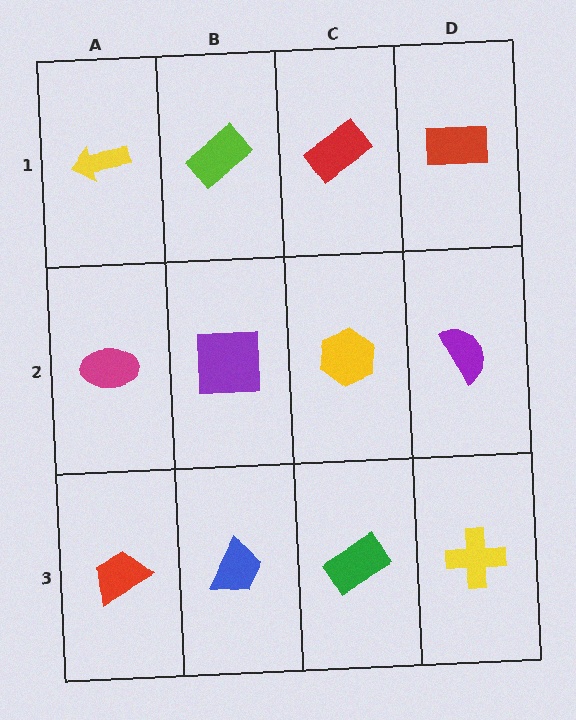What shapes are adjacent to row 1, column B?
A purple square (row 2, column B), a yellow arrow (row 1, column A), a red rectangle (row 1, column C).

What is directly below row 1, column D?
A purple semicircle.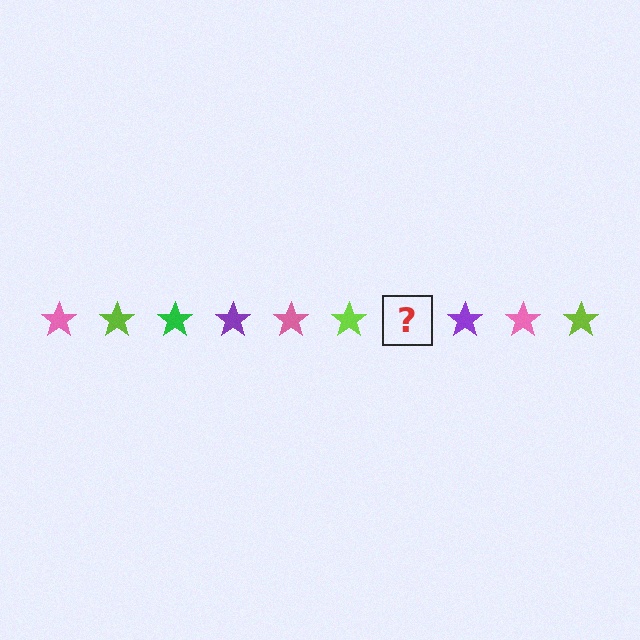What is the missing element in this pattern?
The missing element is a green star.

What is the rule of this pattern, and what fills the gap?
The rule is that the pattern cycles through pink, lime, green, purple stars. The gap should be filled with a green star.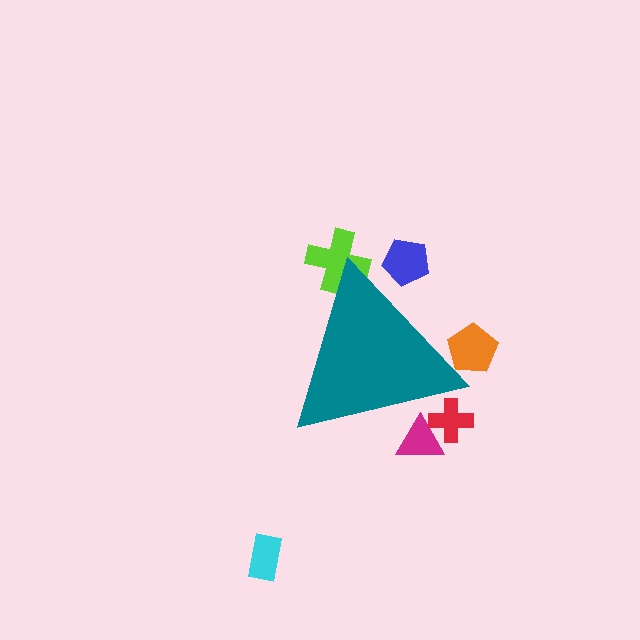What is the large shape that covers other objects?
A teal triangle.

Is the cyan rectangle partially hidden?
No, the cyan rectangle is fully visible.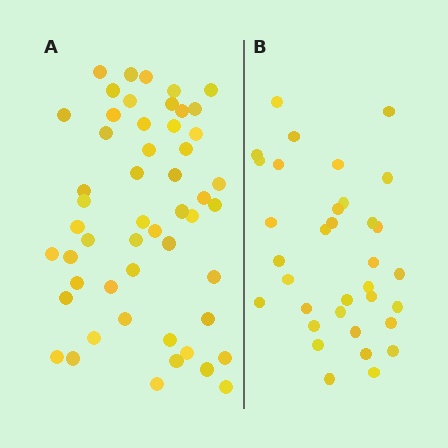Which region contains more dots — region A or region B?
Region A (the left region) has more dots.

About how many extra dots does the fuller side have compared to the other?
Region A has approximately 20 more dots than region B.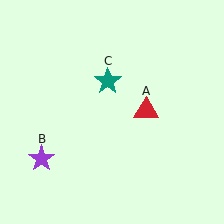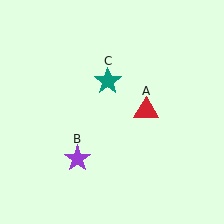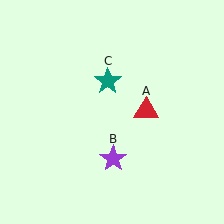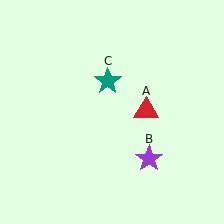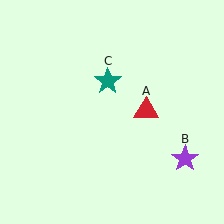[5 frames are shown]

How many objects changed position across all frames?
1 object changed position: purple star (object B).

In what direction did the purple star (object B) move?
The purple star (object B) moved right.